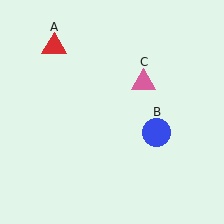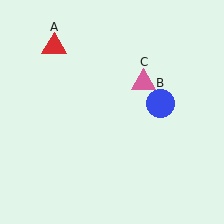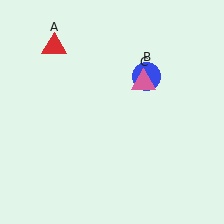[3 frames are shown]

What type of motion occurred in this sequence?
The blue circle (object B) rotated counterclockwise around the center of the scene.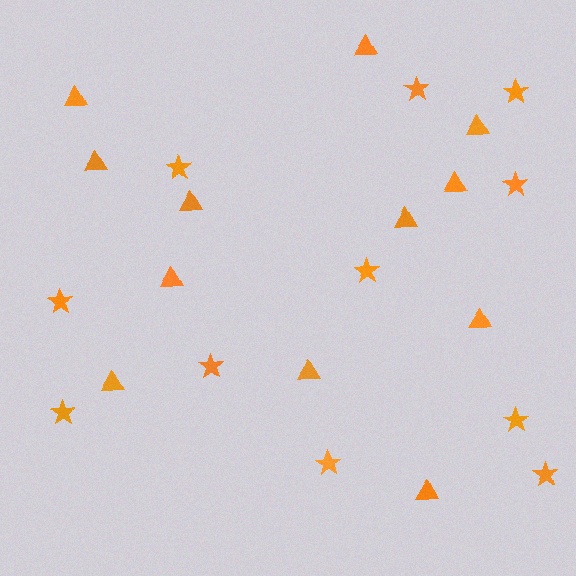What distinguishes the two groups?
There are 2 groups: one group of triangles (12) and one group of stars (11).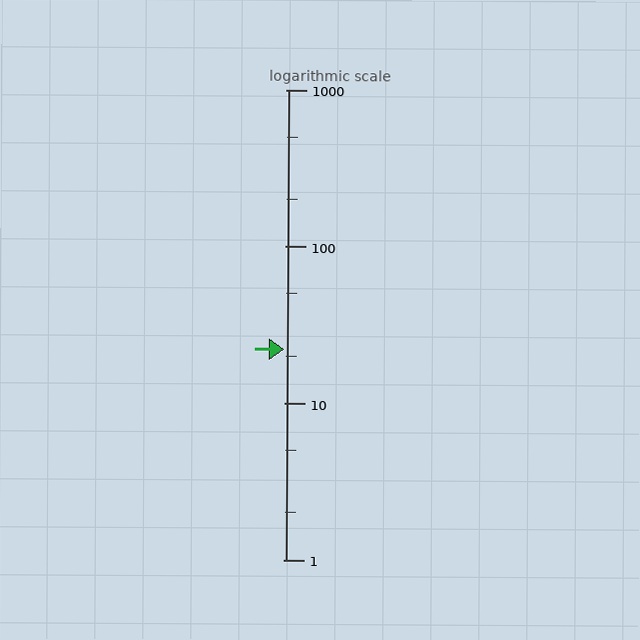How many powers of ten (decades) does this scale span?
The scale spans 3 decades, from 1 to 1000.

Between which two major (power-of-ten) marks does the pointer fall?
The pointer is between 10 and 100.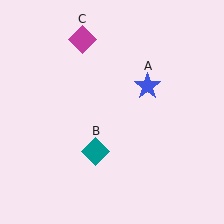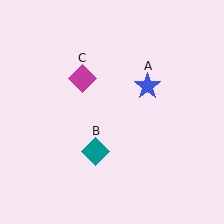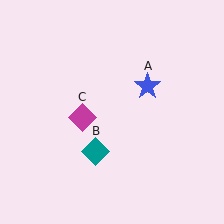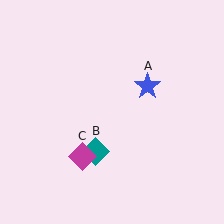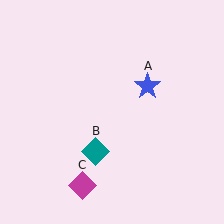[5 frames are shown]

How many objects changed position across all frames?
1 object changed position: magenta diamond (object C).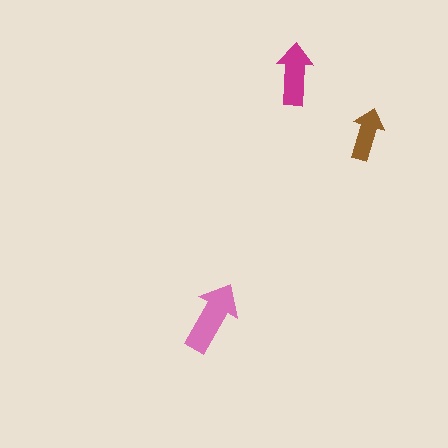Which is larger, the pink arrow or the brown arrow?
The pink one.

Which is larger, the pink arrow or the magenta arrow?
The pink one.